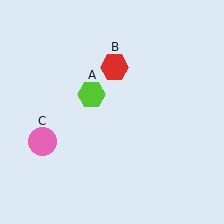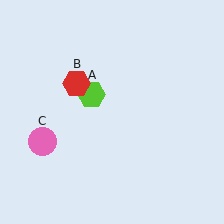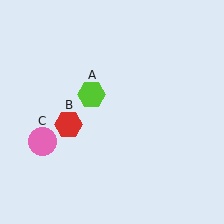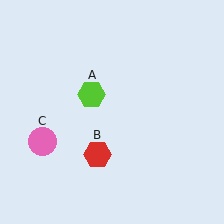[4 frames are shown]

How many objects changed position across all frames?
1 object changed position: red hexagon (object B).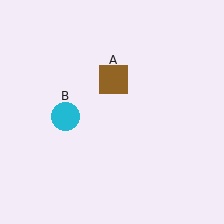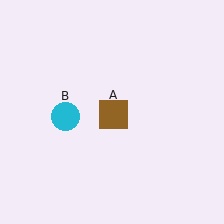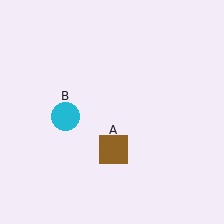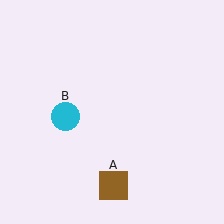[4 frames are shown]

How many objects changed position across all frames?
1 object changed position: brown square (object A).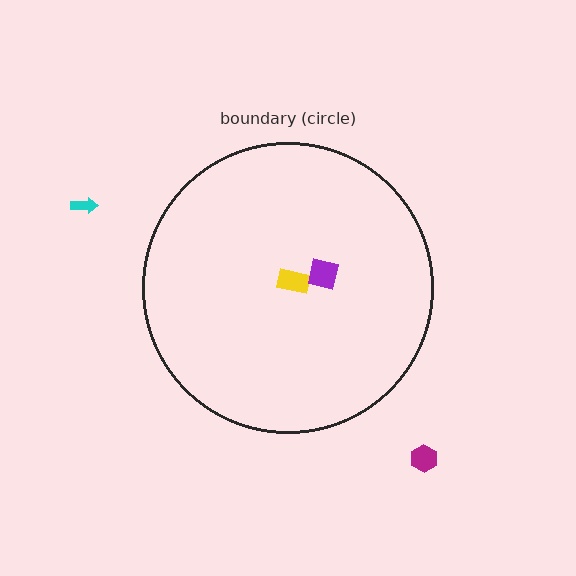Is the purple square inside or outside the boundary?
Inside.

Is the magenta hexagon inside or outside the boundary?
Outside.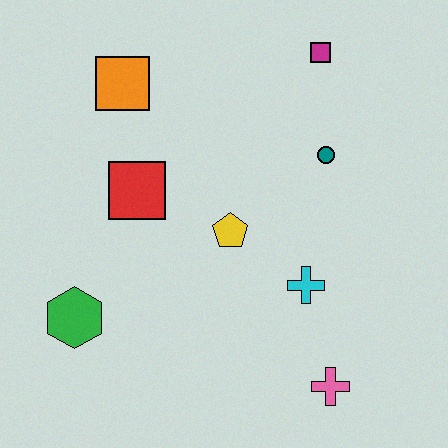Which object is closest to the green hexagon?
The red square is closest to the green hexagon.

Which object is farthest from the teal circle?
The green hexagon is farthest from the teal circle.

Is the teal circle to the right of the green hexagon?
Yes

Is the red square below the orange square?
Yes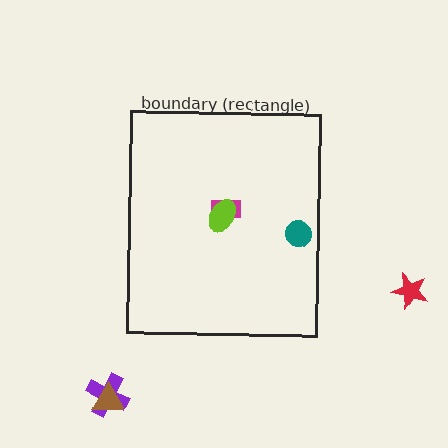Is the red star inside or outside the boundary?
Outside.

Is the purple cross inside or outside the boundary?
Outside.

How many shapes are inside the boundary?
3 inside, 3 outside.